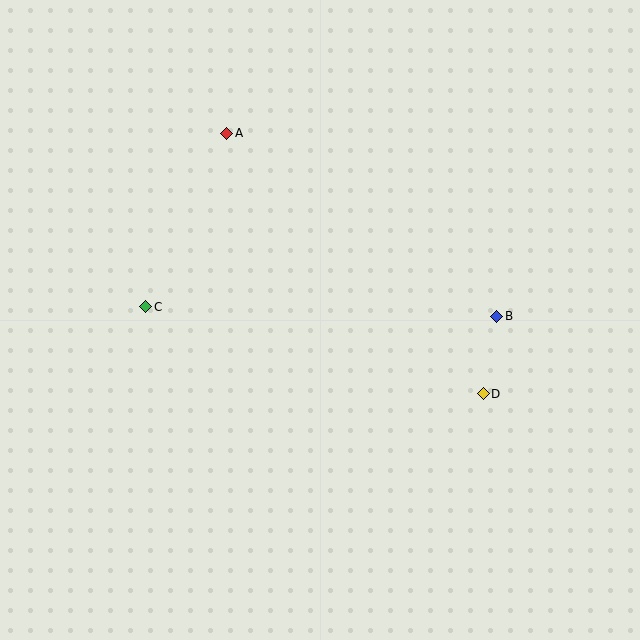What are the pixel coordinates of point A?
Point A is at (227, 133).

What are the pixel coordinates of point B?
Point B is at (497, 316).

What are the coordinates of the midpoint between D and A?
The midpoint between D and A is at (355, 263).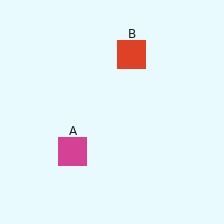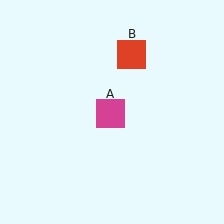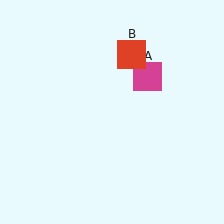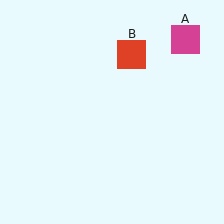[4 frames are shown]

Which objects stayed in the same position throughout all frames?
Red square (object B) remained stationary.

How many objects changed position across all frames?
1 object changed position: magenta square (object A).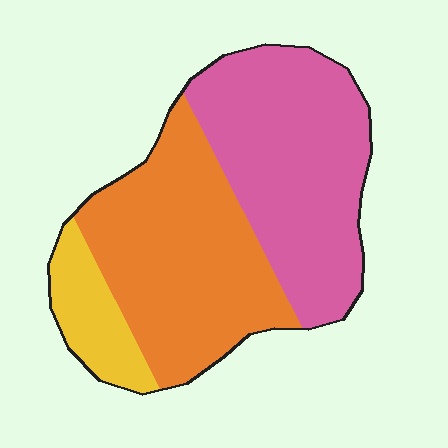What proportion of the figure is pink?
Pink covers 44% of the figure.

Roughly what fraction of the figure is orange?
Orange covers 43% of the figure.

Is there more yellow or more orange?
Orange.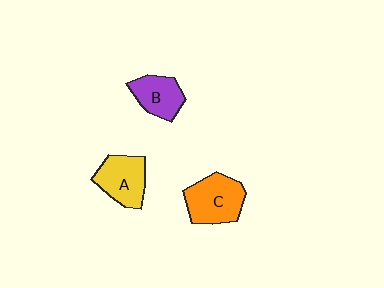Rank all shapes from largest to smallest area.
From largest to smallest: C (orange), A (yellow), B (purple).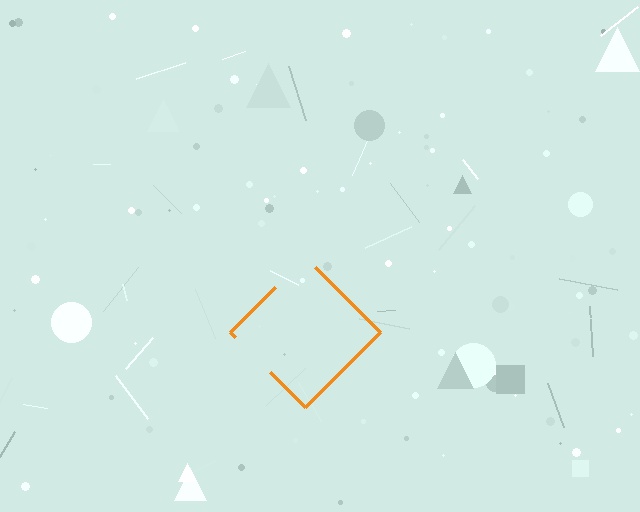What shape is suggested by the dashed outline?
The dashed outline suggests a diamond.